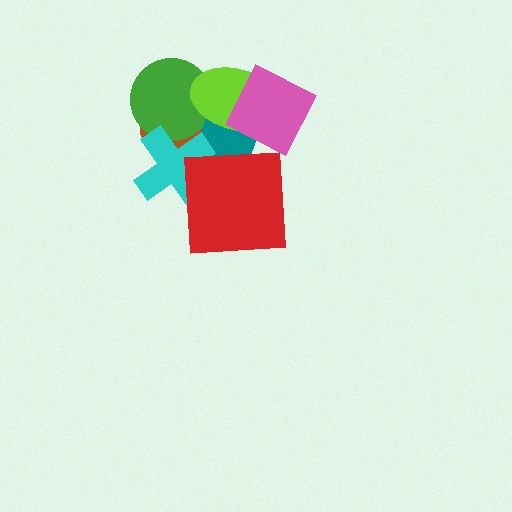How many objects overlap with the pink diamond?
2 objects overlap with the pink diamond.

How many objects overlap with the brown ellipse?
4 objects overlap with the brown ellipse.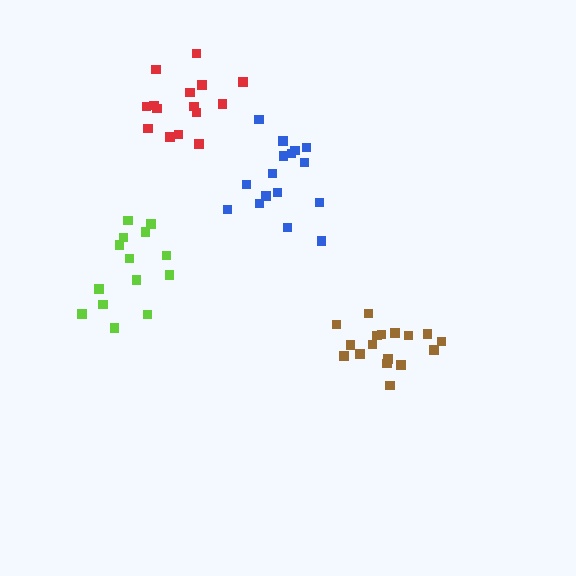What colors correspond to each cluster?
The clusters are colored: brown, red, blue, lime.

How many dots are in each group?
Group 1: 17 dots, Group 2: 15 dots, Group 3: 16 dots, Group 4: 14 dots (62 total).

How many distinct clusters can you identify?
There are 4 distinct clusters.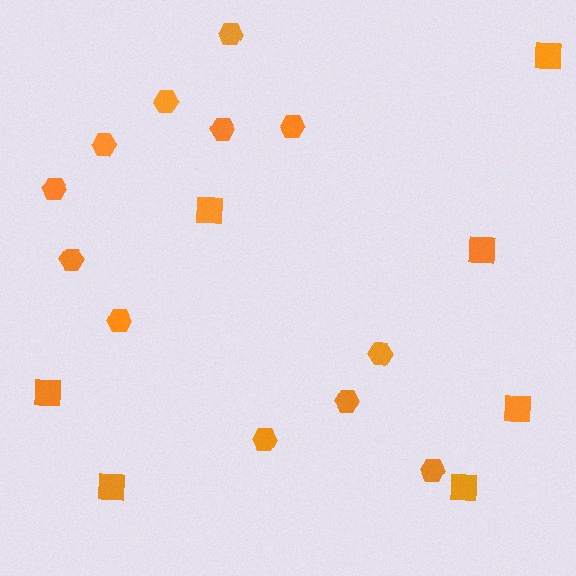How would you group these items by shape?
There are 2 groups: one group of hexagons (12) and one group of squares (7).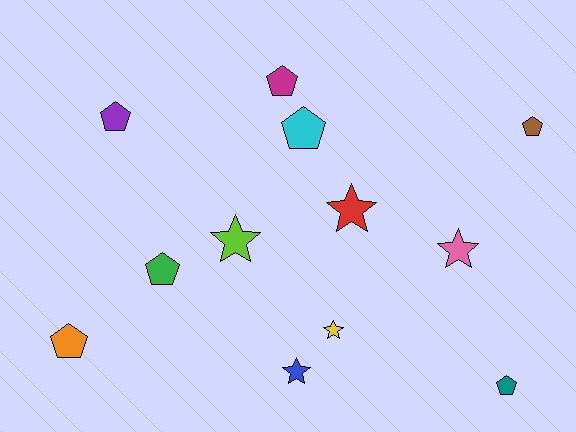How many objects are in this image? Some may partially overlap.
There are 12 objects.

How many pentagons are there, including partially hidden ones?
There are 7 pentagons.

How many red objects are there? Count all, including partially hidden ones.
There is 1 red object.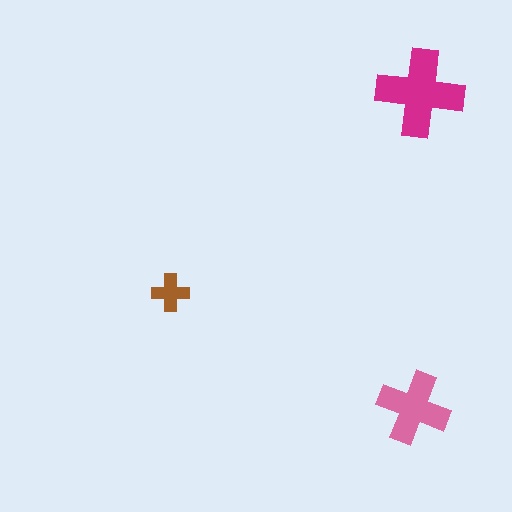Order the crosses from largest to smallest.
the magenta one, the pink one, the brown one.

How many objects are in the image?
There are 3 objects in the image.